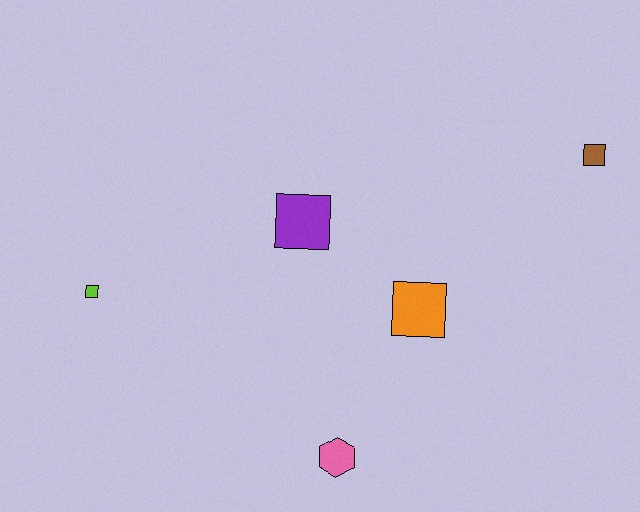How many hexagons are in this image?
There is 1 hexagon.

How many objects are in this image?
There are 5 objects.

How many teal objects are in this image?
There are no teal objects.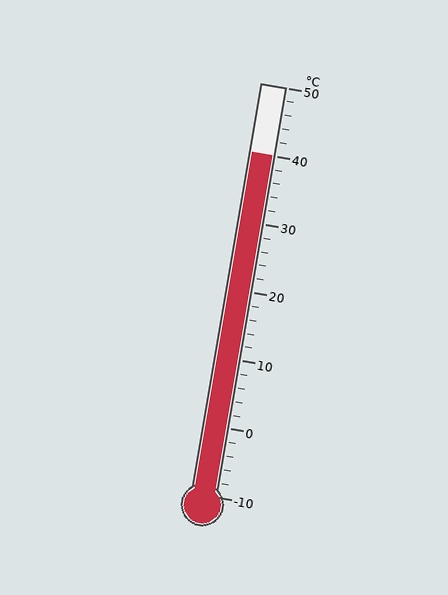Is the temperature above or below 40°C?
The temperature is at 40°C.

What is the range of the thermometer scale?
The thermometer scale ranges from -10°C to 50°C.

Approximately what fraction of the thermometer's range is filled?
The thermometer is filled to approximately 85% of its range.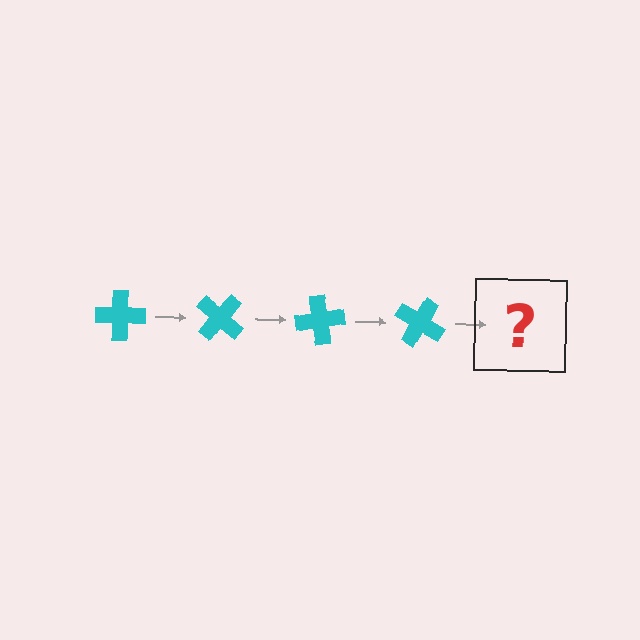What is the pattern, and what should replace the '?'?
The pattern is that the cross rotates 40 degrees each step. The '?' should be a cyan cross rotated 160 degrees.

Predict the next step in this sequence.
The next step is a cyan cross rotated 160 degrees.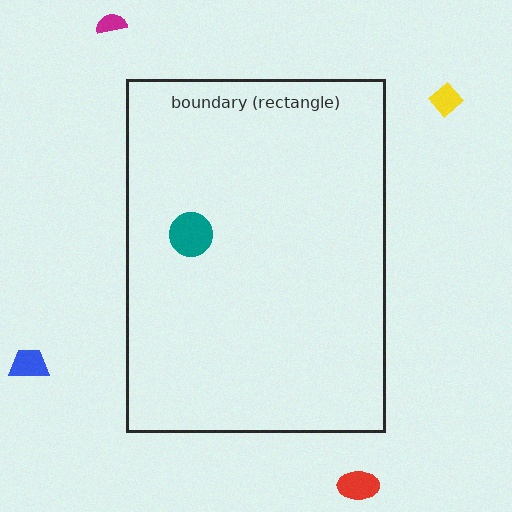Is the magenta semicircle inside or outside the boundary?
Outside.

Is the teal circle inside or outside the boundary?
Inside.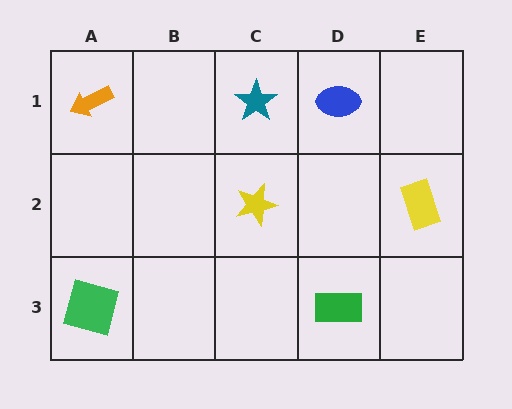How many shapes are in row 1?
3 shapes.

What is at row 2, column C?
A yellow star.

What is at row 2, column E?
A yellow rectangle.